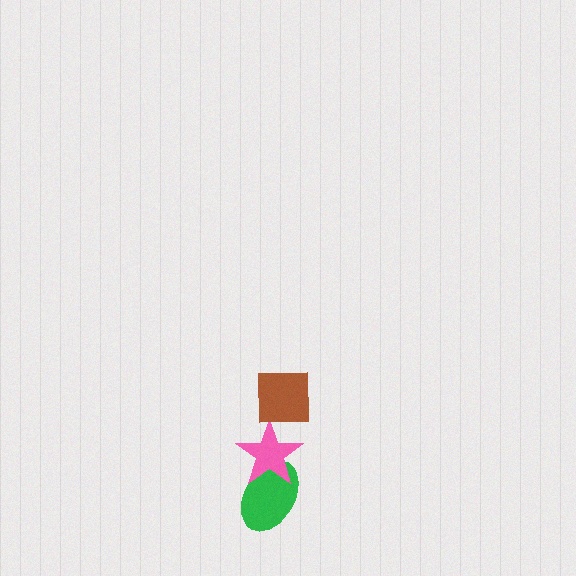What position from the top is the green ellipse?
The green ellipse is 3rd from the top.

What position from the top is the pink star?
The pink star is 2nd from the top.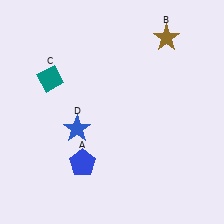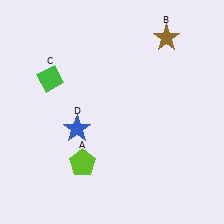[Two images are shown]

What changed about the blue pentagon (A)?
In Image 1, A is blue. In Image 2, it changed to lime.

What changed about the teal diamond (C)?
In Image 1, C is teal. In Image 2, it changed to green.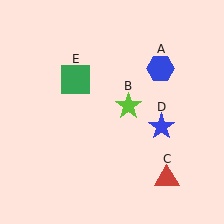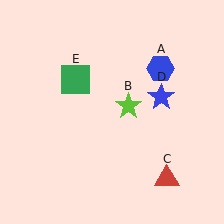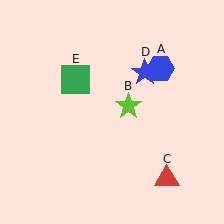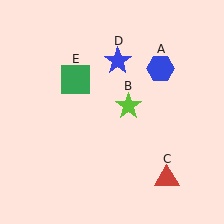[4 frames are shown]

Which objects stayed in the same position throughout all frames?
Blue hexagon (object A) and lime star (object B) and red triangle (object C) and green square (object E) remained stationary.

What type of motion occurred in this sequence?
The blue star (object D) rotated counterclockwise around the center of the scene.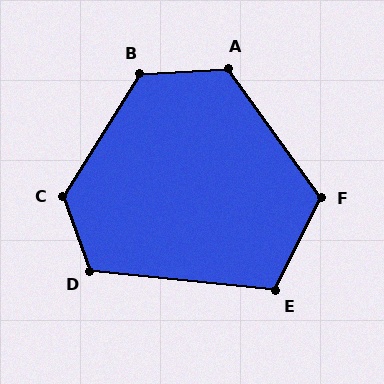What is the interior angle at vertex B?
Approximately 126 degrees (obtuse).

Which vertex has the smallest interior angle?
E, at approximately 110 degrees.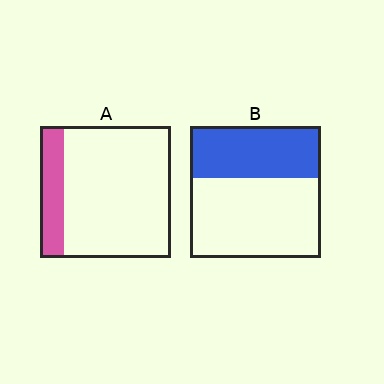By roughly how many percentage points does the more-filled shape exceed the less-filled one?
By roughly 20 percentage points (B over A).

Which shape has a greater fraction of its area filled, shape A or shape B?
Shape B.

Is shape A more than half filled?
No.